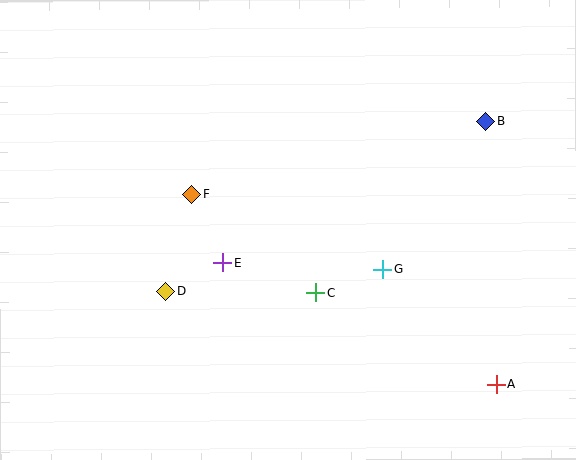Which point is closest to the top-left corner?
Point F is closest to the top-left corner.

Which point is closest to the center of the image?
Point C at (316, 292) is closest to the center.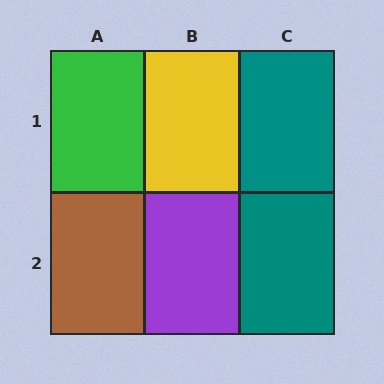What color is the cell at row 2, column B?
Purple.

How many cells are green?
1 cell is green.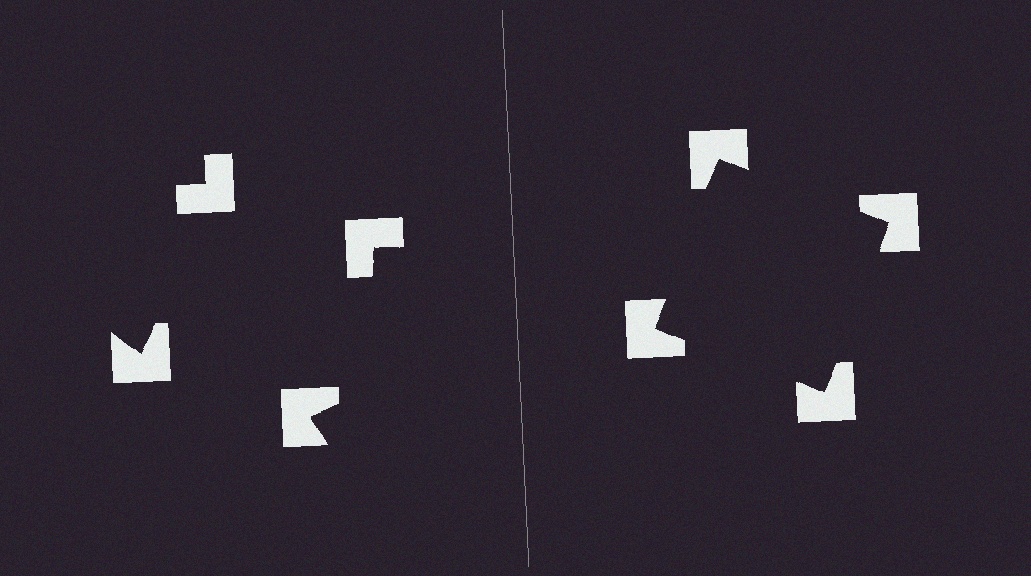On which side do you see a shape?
An illusory square appears on the right side. On the left side the wedge cuts are rotated, so no coherent shape forms.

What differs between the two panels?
The notched squares are positioned identically on both sides; only the wedge orientations differ. On the right they align to a square; on the left they are misaligned.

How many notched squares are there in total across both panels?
8 — 4 on each side.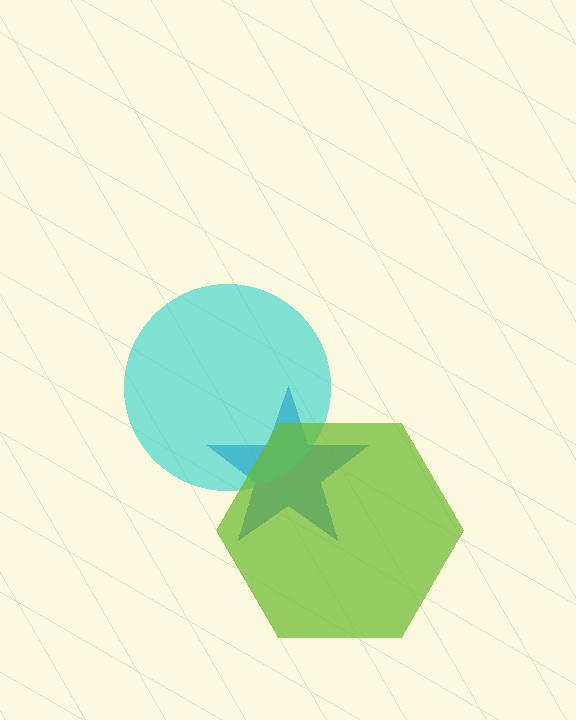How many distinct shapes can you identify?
There are 3 distinct shapes: a blue star, a cyan circle, a lime hexagon.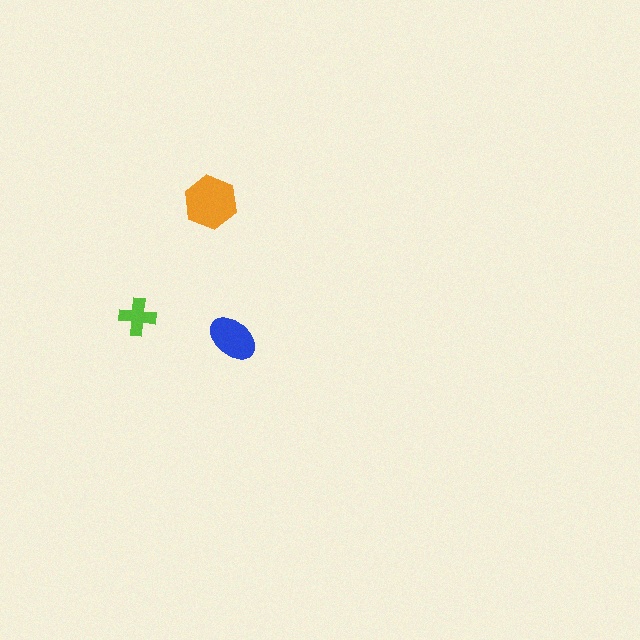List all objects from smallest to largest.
The lime cross, the blue ellipse, the orange hexagon.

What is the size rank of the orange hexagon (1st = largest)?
1st.